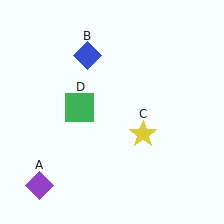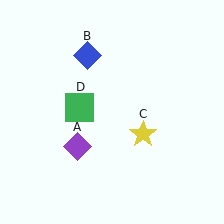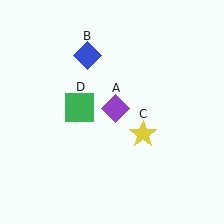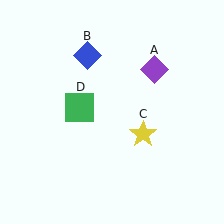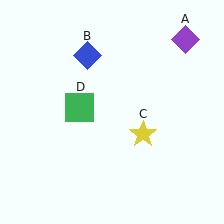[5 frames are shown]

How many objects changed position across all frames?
1 object changed position: purple diamond (object A).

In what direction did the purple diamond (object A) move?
The purple diamond (object A) moved up and to the right.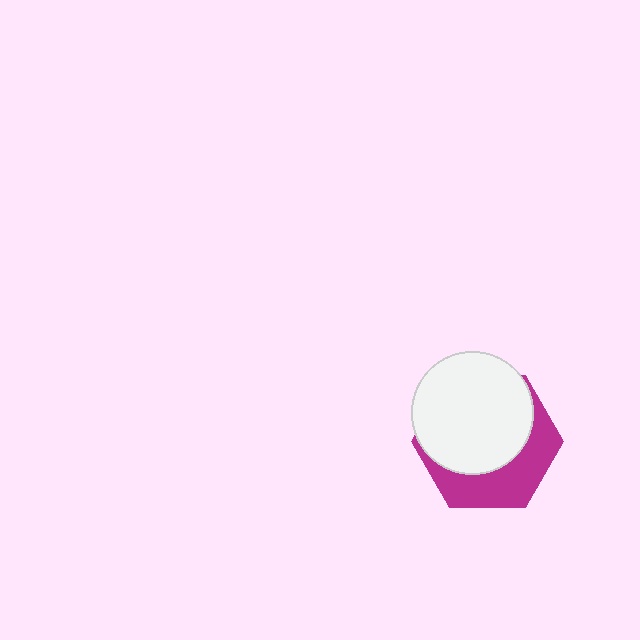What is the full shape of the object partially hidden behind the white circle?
The partially hidden object is a magenta hexagon.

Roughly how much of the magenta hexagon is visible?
A small part of it is visible (roughly 39%).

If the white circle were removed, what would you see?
You would see the complete magenta hexagon.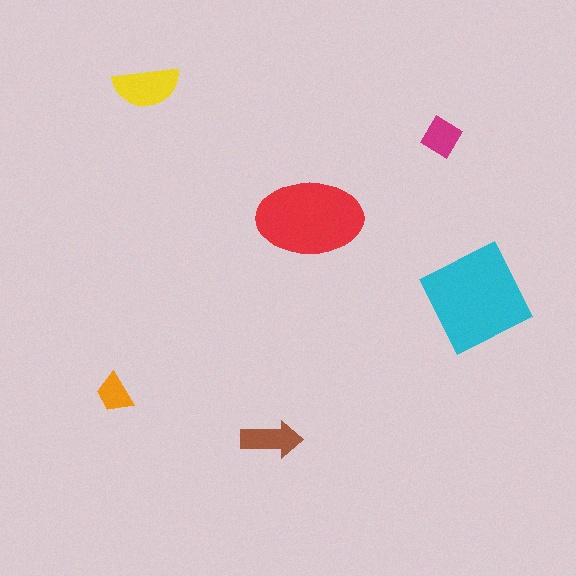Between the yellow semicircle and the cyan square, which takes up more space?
The cyan square.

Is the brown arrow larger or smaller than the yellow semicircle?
Smaller.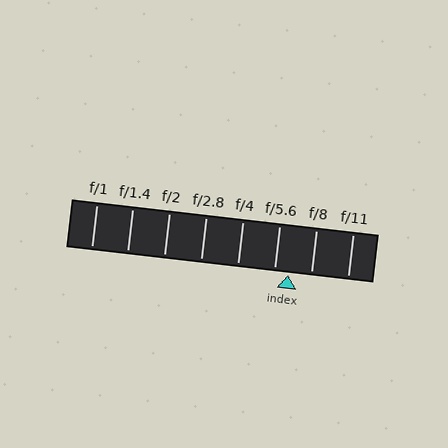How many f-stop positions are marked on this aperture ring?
There are 8 f-stop positions marked.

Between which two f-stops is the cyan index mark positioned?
The index mark is between f/5.6 and f/8.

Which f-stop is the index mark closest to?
The index mark is closest to f/5.6.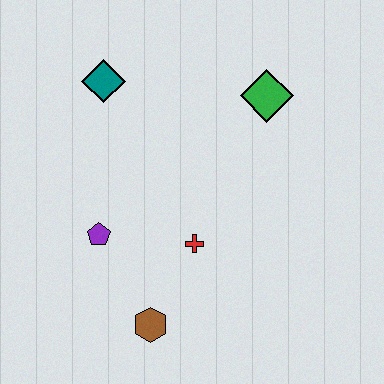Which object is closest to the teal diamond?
The purple pentagon is closest to the teal diamond.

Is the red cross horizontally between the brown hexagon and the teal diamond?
No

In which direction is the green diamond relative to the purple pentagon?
The green diamond is to the right of the purple pentagon.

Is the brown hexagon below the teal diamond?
Yes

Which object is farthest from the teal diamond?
The brown hexagon is farthest from the teal diamond.